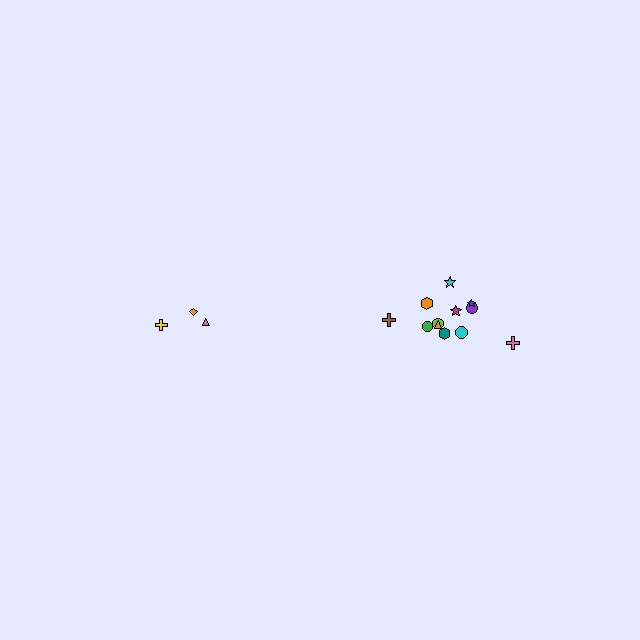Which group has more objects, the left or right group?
The right group.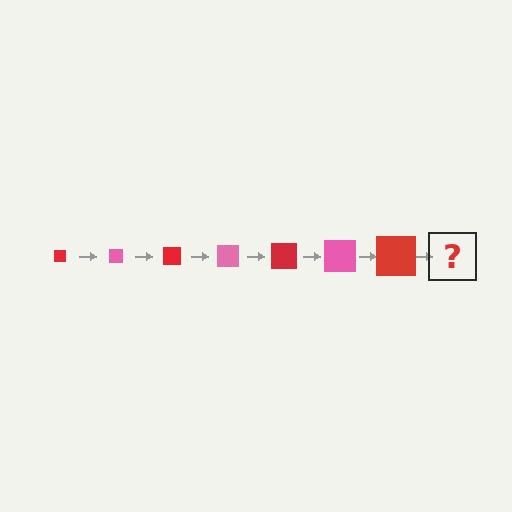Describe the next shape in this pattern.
It should be a pink square, larger than the previous one.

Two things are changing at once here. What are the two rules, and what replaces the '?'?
The two rules are that the square grows larger each step and the color cycles through red and pink. The '?' should be a pink square, larger than the previous one.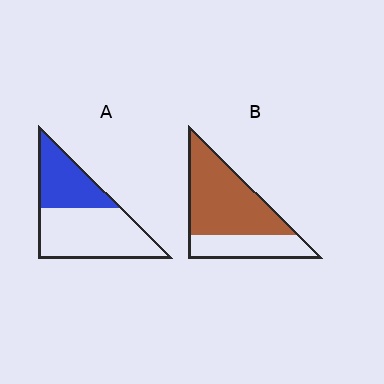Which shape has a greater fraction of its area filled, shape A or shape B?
Shape B.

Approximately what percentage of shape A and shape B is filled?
A is approximately 40% and B is approximately 65%.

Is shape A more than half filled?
No.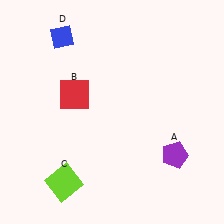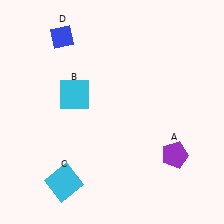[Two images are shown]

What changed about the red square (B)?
In Image 1, B is red. In Image 2, it changed to cyan.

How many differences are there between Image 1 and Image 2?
There are 2 differences between the two images.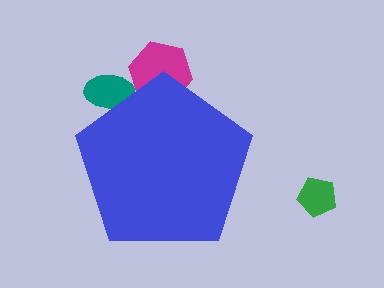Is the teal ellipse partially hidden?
Yes, the teal ellipse is partially hidden behind the blue pentagon.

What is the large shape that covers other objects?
A blue pentagon.